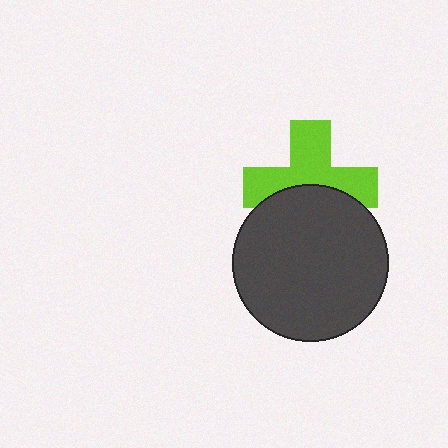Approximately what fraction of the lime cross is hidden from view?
Roughly 40% of the lime cross is hidden behind the dark gray circle.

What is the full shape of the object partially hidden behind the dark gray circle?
The partially hidden object is a lime cross.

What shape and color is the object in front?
The object in front is a dark gray circle.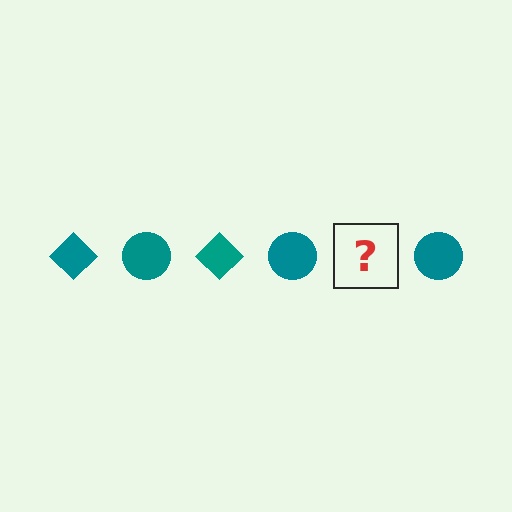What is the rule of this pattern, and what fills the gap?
The rule is that the pattern cycles through diamond, circle shapes in teal. The gap should be filled with a teal diamond.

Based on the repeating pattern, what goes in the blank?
The blank should be a teal diamond.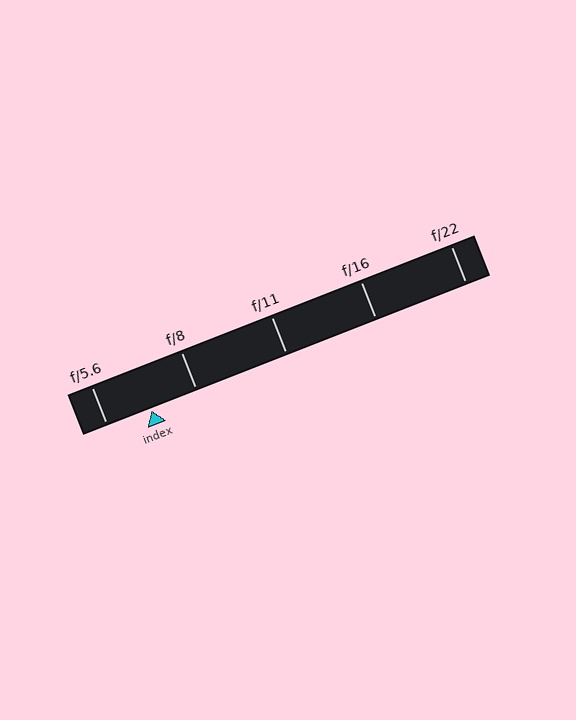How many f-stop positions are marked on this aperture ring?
There are 5 f-stop positions marked.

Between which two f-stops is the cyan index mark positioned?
The index mark is between f/5.6 and f/8.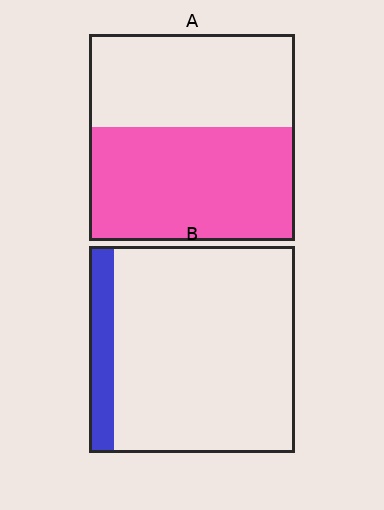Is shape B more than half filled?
No.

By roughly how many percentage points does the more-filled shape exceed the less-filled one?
By roughly 45 percentage points (A over B).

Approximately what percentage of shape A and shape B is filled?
A is approximately 55% and B is approximately 10%.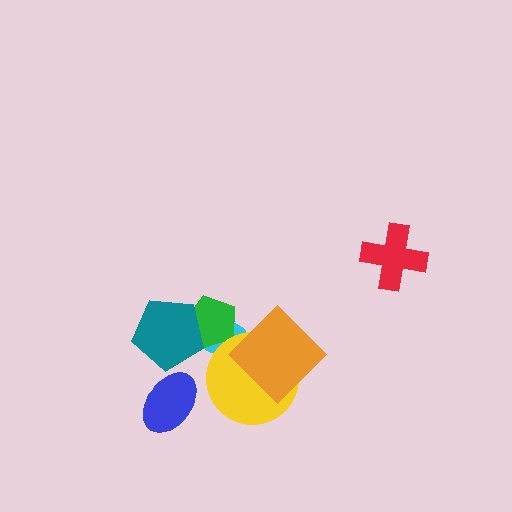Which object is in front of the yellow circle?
The orange diamond is in front of the yellow circle.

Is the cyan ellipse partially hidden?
Yes, it is partially covered by another shape.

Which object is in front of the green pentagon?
The teal pentagon is in front of the green pentagon.